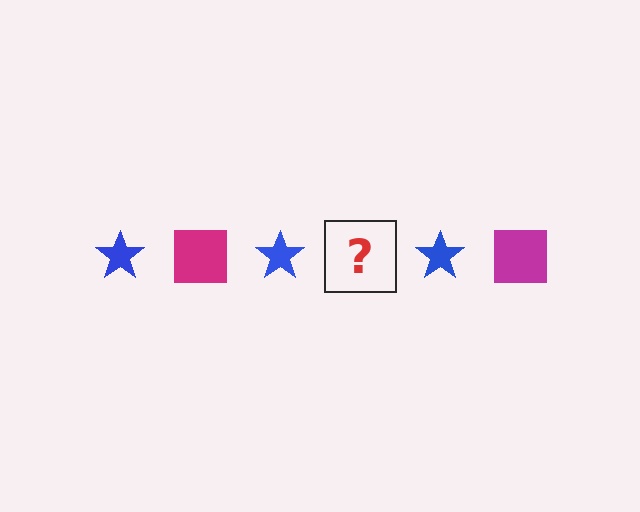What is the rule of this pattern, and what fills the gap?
The rule is that the pattern alternates between blue star and magenta square. The gap should be filled with a magenta square.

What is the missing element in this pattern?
The missing element is a magenta square.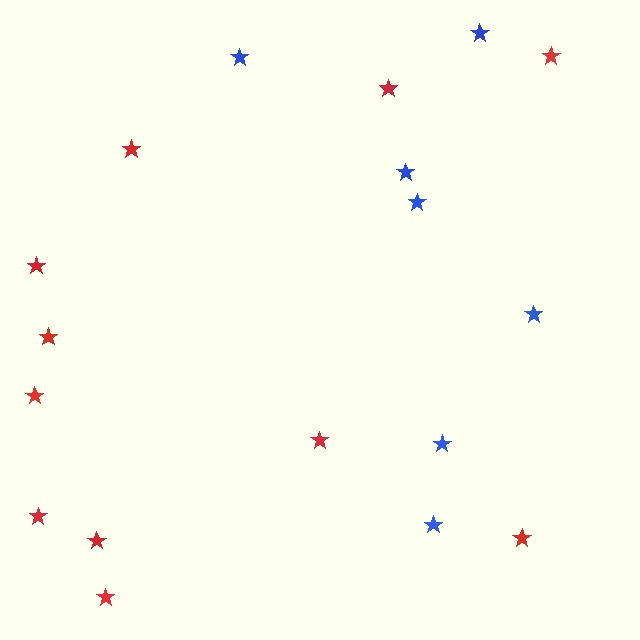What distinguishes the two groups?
There are 2 groups: one group of red stars (11) and one group of blue stars (7).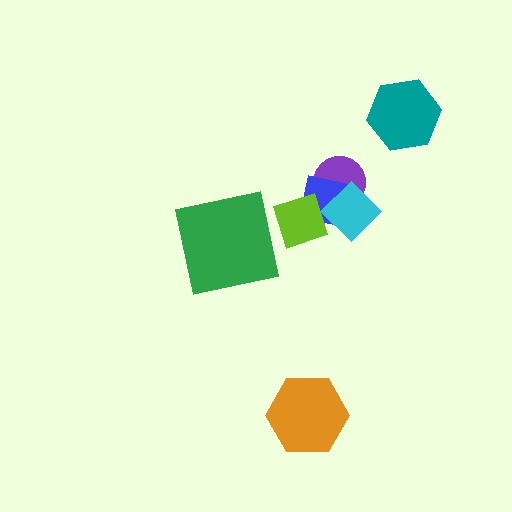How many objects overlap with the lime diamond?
2 objects overlap with the lime diamond.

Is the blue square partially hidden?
Yes, it is partially covered by another shape.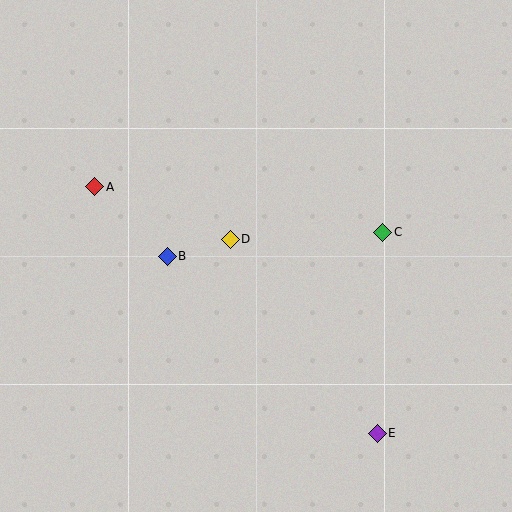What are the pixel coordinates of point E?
Point E is at (377, 433).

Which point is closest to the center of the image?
Point D at (230, 239) is closest to the center.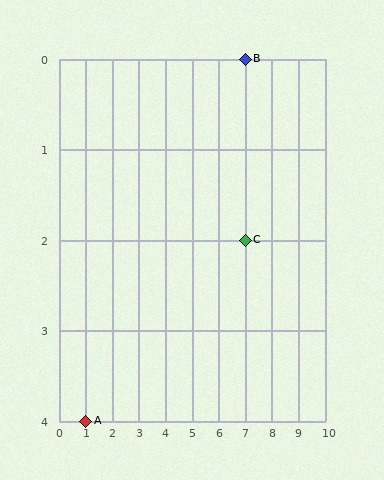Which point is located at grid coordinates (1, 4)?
Point A is at (1, 4).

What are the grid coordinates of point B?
Point B is at grid coordinates (7, 0).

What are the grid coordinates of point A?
Point A is at grid coordinates (1, 4).